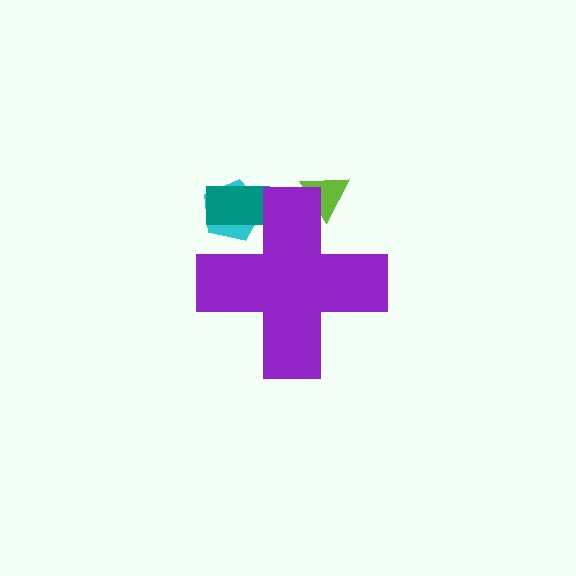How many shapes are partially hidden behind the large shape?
3 shapes are partially hidden.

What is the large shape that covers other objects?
A purple cross.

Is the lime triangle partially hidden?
Yes, the lime triangle is partially hidden behind the purple cross.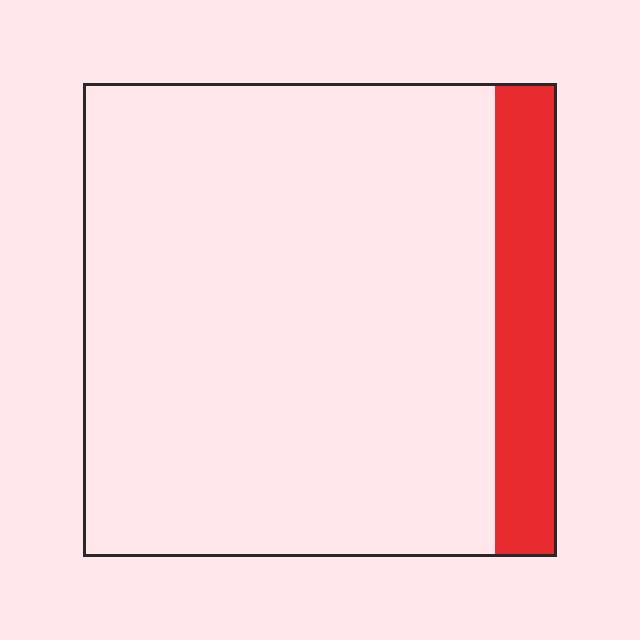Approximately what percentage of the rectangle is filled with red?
Approximately 15%.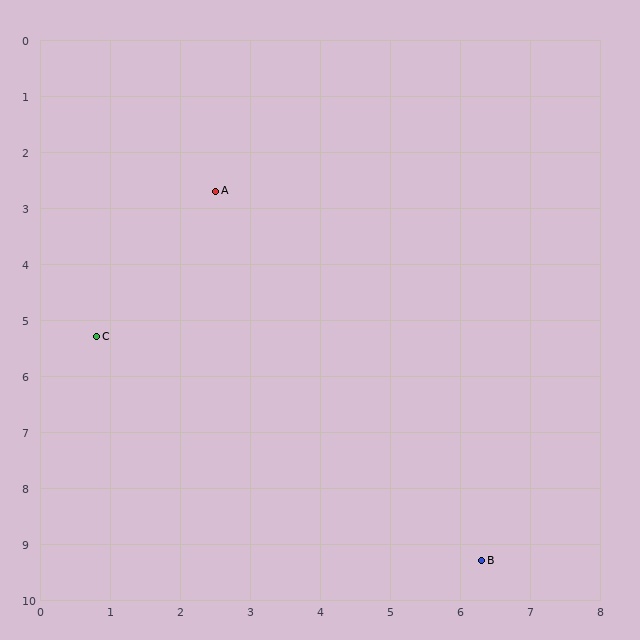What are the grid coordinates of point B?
Point B is at approximately (6.3, 9.3).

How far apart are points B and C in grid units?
Points B and C are about 6.8 grid units apart.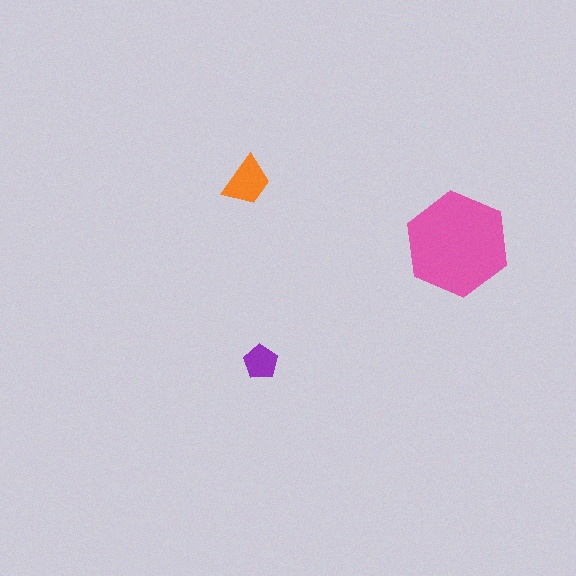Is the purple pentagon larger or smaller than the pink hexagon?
Smaller.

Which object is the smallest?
The purple pentagon.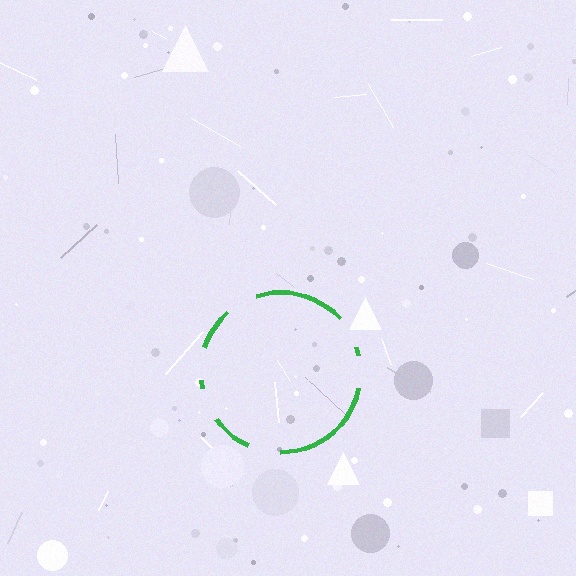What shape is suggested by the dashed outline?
The dashed outline suggests a circle.